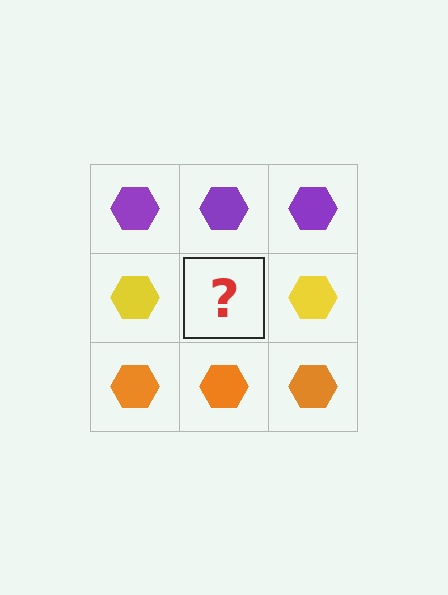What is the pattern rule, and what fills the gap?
The rule is that each row has a consistent color. The gap should be filled with a yellow hexagon.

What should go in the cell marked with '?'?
The missing cell should contain a yellow hexagon.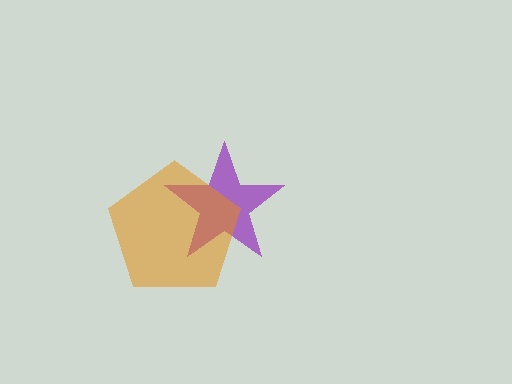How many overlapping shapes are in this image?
There are 2 overlapping shapes in the image.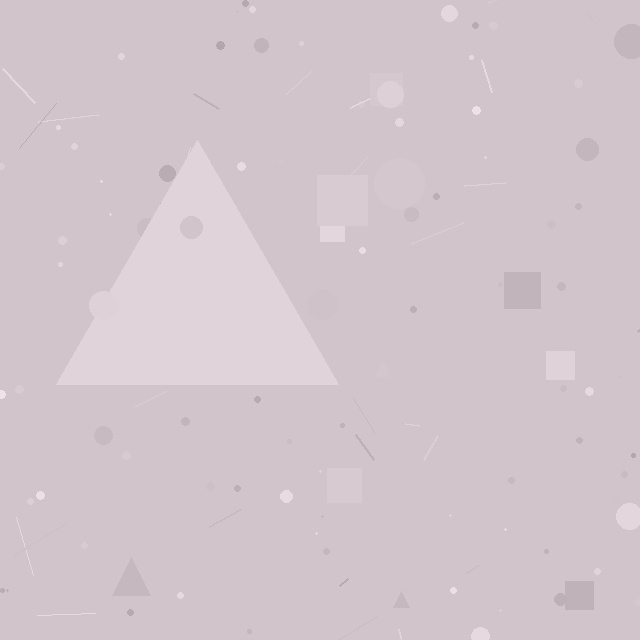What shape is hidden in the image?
A triangle is hidden in the image.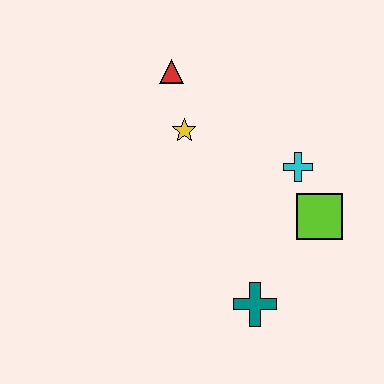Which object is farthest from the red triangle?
The teal cross is farthest from the red triangle.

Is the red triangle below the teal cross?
No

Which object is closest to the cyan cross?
The lime square is closest to the cyan cross.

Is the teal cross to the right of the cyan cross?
No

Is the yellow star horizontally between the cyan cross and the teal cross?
No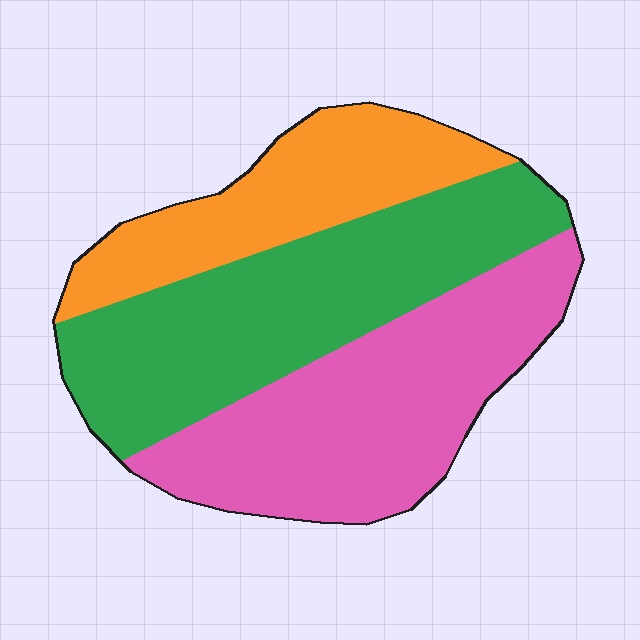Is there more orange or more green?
Green.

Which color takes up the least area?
Orange, at roughly 25%.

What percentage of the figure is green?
Green covers roughly 40% of the figure.